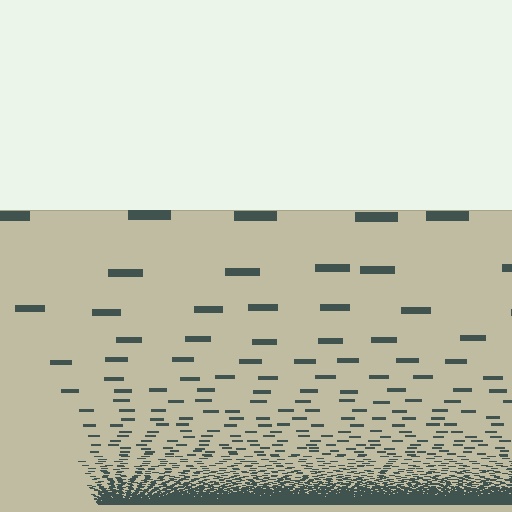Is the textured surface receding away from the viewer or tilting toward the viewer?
The surface appears to tilt toward the viewer. Texture elements get larger and sparser toward the top.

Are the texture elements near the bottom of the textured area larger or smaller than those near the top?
Smaller. The gradient is inverted — elements near the bottom are smaller and denser.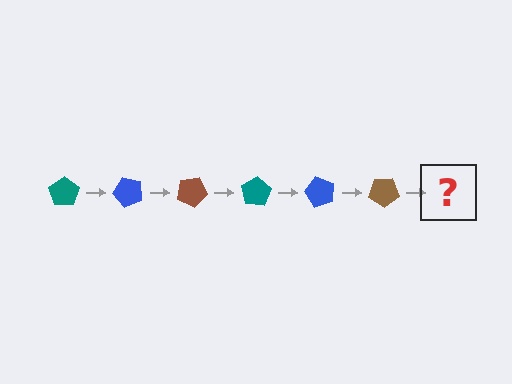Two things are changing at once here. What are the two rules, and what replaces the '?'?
The two rules are that it rotates 50 degrees each step and the color cycles through teal, blue, and brown. The '?' should be a teal pentagon, rotated 300 degrees from the start.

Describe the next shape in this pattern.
It should be a teal pentagon, rotated 300 degrees from the start.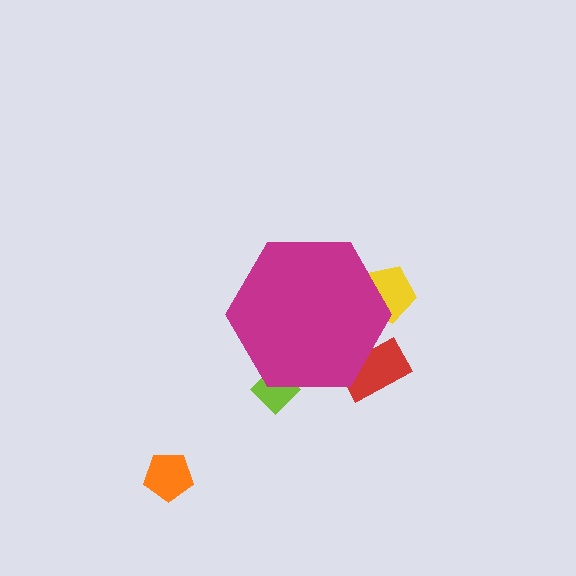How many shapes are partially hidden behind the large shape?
3 shapes are partially hidden.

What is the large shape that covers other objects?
A magenta hexagon.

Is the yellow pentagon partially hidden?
Yes, the yellow pentagon is partially hidden behind the magenta hexagon.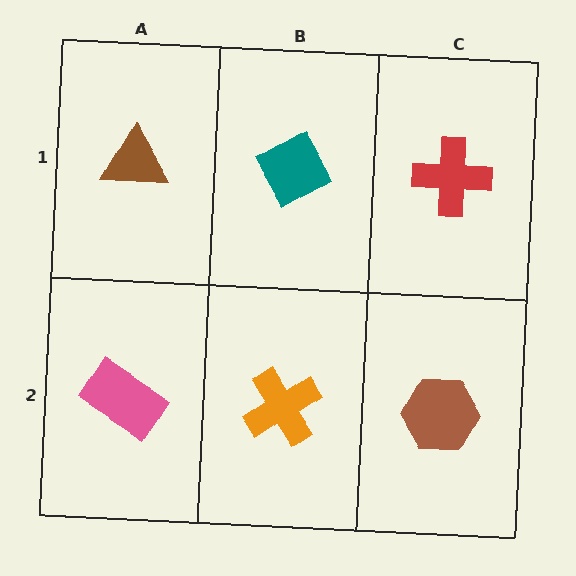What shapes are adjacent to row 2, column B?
A teal diamond (row 1, column B), a pink rectangle (row 2, column A), a brown hexagon (row 2, column C).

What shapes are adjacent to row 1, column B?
An orange cross (row 2, column B), a brown triangle (row 1, column A), a red cross (row 1, column C).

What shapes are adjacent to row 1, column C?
A brown hexagon (row 2, column C), a teal diamond (row 1, column B).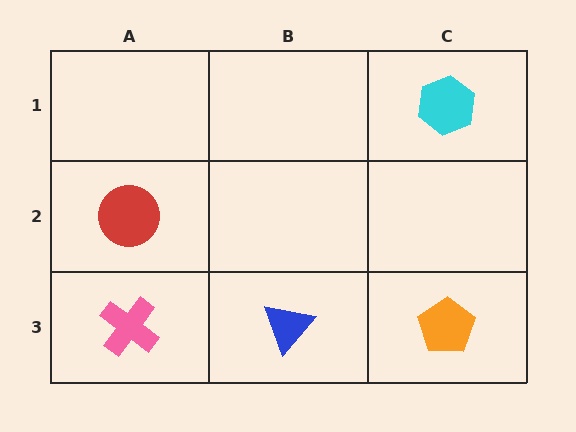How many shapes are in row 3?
3 shapes.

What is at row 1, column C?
A cyan hexagon.